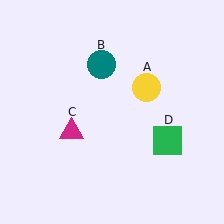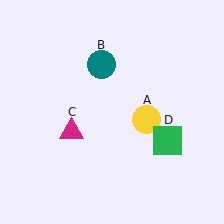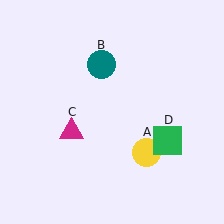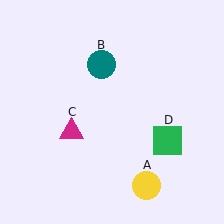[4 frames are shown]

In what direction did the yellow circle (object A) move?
The yellow circle (object A) moved down.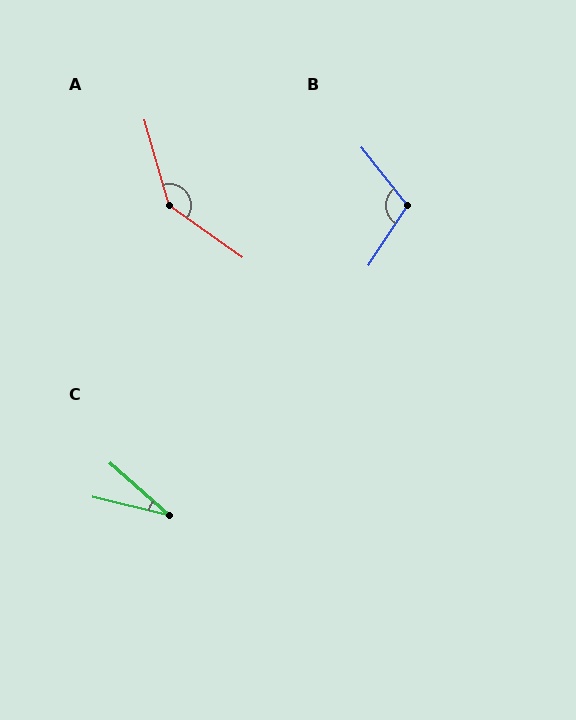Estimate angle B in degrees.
Approximately 108 degrees.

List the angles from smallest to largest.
C (27°), B (108°), A (141°).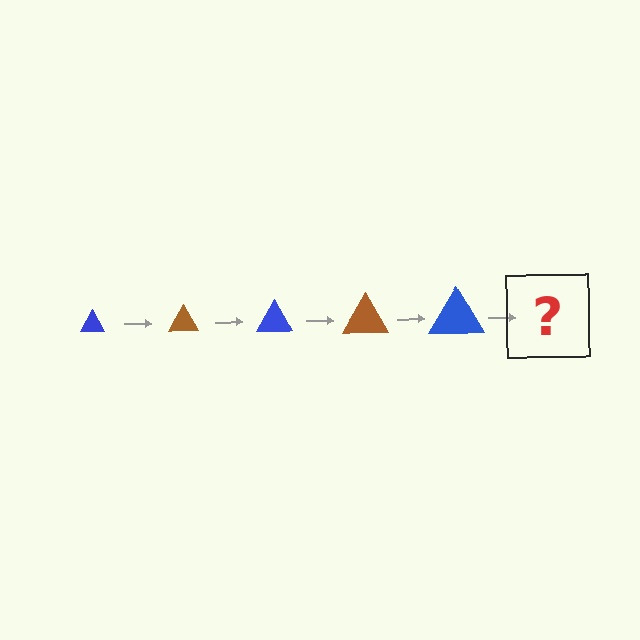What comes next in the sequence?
The next element should be a brown triangle, larger than the previous one.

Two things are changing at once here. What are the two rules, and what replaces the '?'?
The two rules are that the triangle grows larger each step and the color cycles through blue and brown. The '?' should be a brown triangle, larger than the previous one.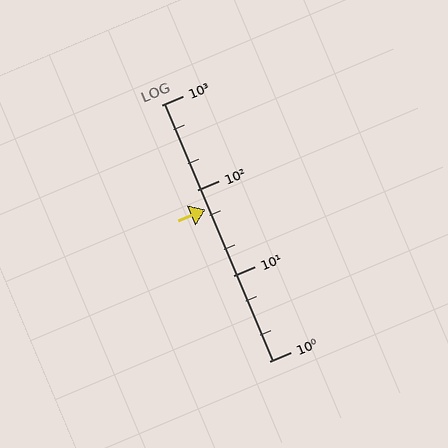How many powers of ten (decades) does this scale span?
The scale spans 3 decades, from 1 to 1000.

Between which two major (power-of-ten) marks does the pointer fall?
The pointer is between 10 and 100.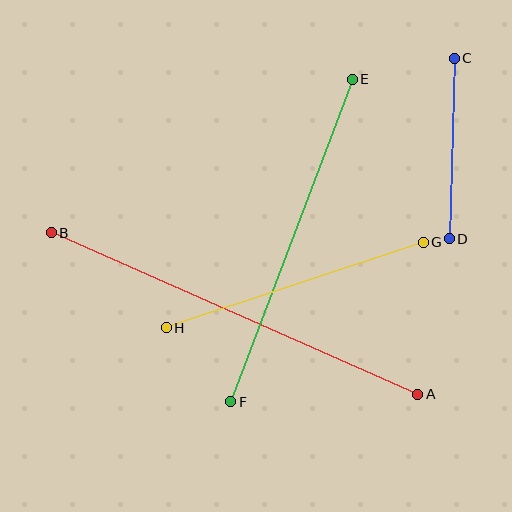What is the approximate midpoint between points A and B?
The midpoint is at approximately (234, 314) pixels.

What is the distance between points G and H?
The distance is approximately 271 pixels.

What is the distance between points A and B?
The distance is approximately 400 pixels.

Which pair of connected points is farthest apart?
Points A and B are farthest apart.